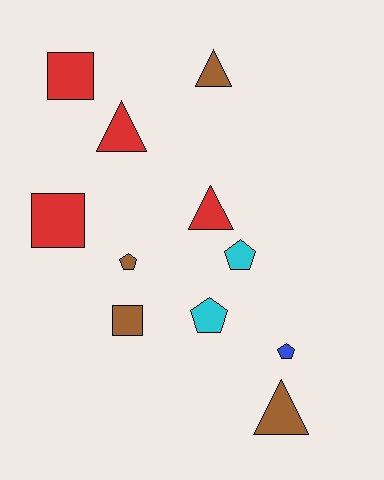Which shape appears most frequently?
Triangle, with 4 objects.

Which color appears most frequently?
Brown, with 4 objects.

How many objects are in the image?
There are 11 objects.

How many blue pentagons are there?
There is 1 blue pentagon.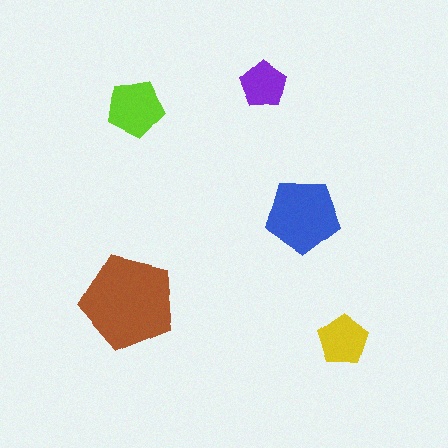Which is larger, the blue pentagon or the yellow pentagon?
The blue one.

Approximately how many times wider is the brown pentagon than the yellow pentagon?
About 2 times wider.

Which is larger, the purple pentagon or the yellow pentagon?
The yellow one.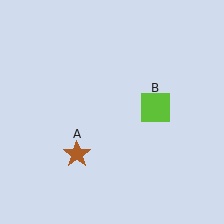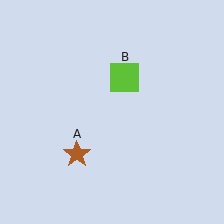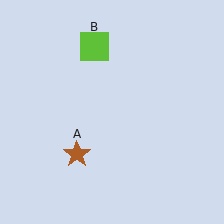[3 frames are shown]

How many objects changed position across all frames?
1 object changed position: lime square (object B).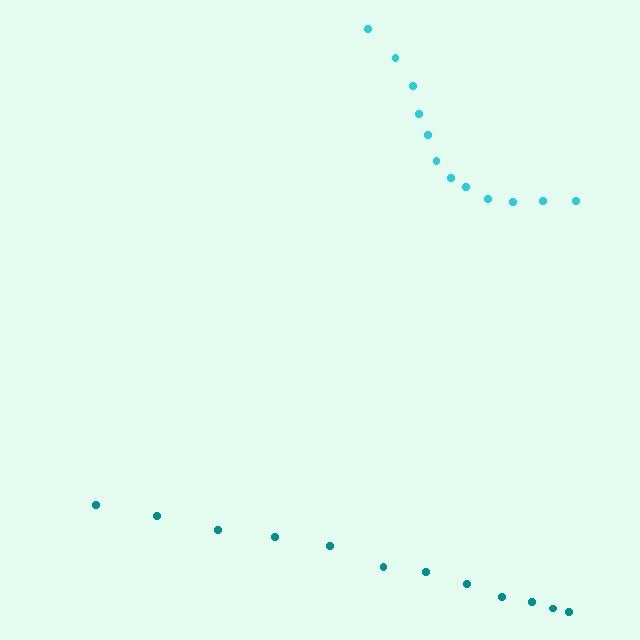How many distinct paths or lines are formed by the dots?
There are 2 distinct paths.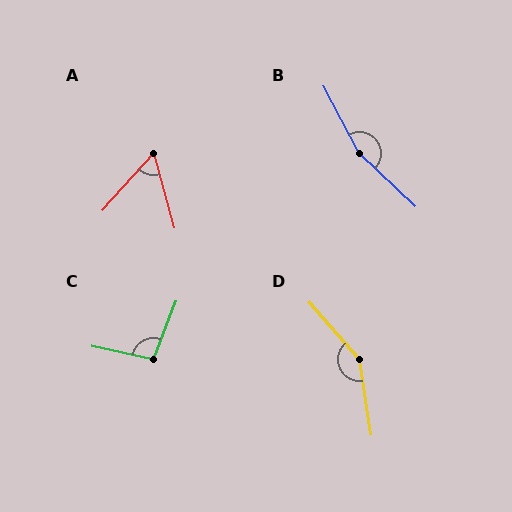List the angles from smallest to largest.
A (57°), C (99°), D (147°), B (161°).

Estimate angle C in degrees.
Approximately 99 degrees.